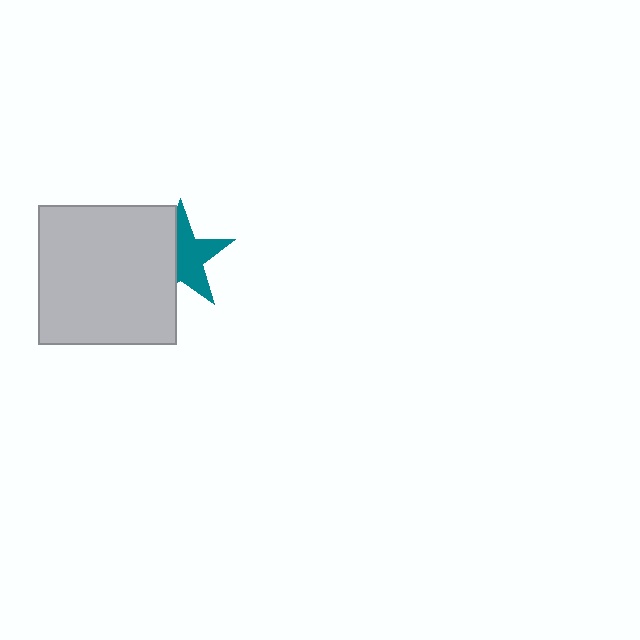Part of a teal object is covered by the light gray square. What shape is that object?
It is a star.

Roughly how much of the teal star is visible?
About half of it is visible (roughly 56%).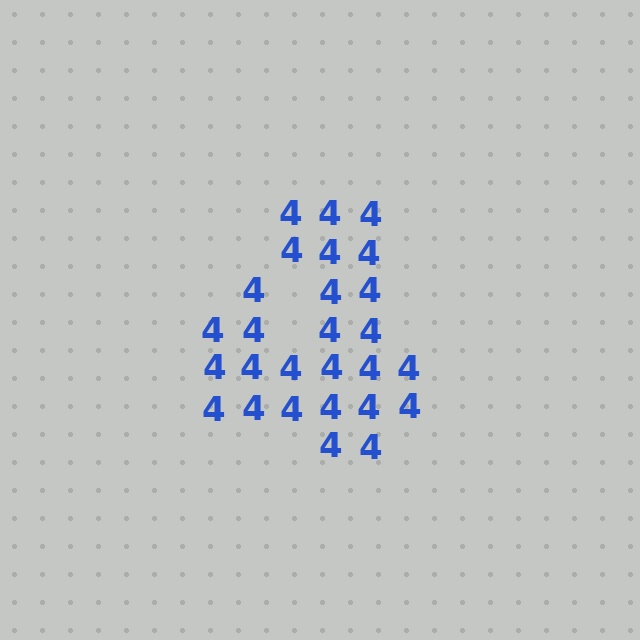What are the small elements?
The small elements are digit 4's.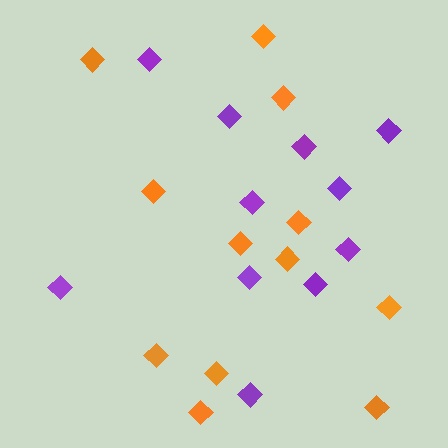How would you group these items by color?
There are 2 groups: one group of orange diamonds (12) and one group of purple diamonds (11).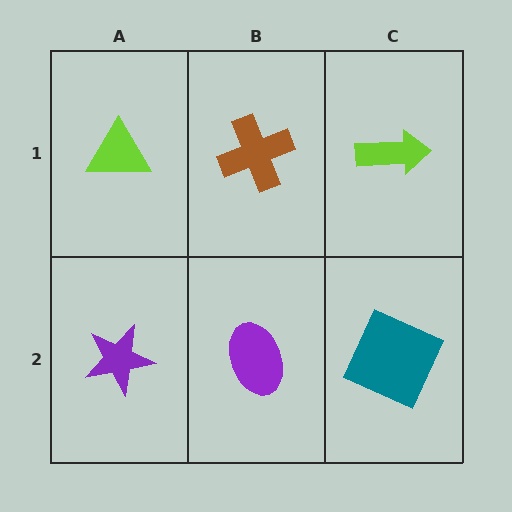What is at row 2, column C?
A teal square.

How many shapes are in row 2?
3 shapes.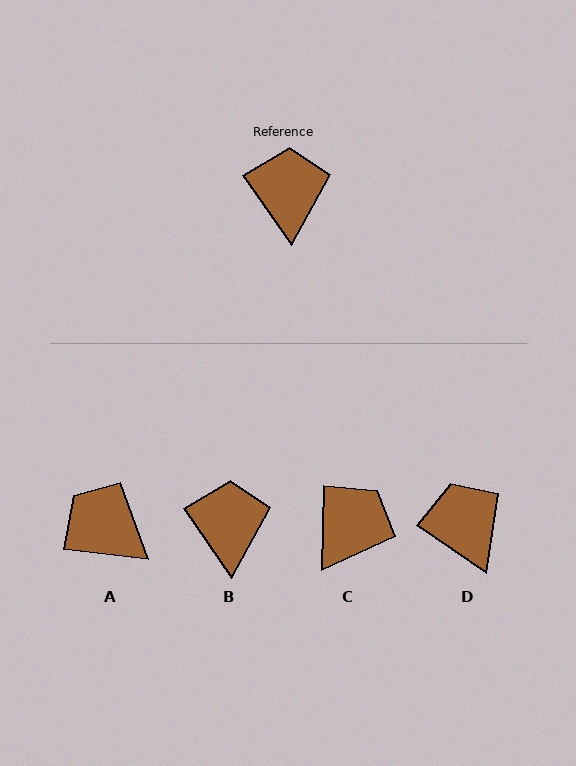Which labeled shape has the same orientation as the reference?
B.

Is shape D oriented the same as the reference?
No, it is off by about 21 degrees.